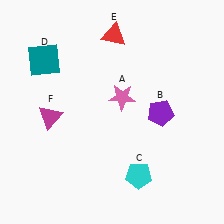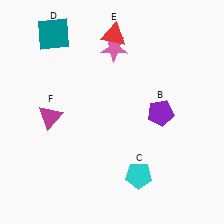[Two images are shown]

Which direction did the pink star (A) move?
The pink star (A) moved up.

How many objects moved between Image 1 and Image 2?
2 objects moved between the two images.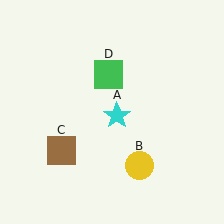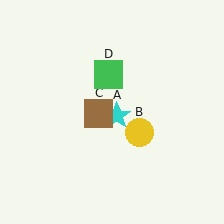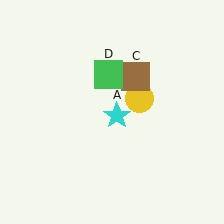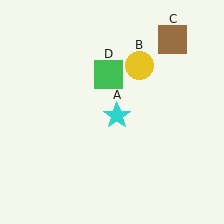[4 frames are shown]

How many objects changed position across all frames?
2 objects changed position: yellow circle (object B), brown square (object C).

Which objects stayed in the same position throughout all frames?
Cyan star (object A) and green square (object D) remained stationary.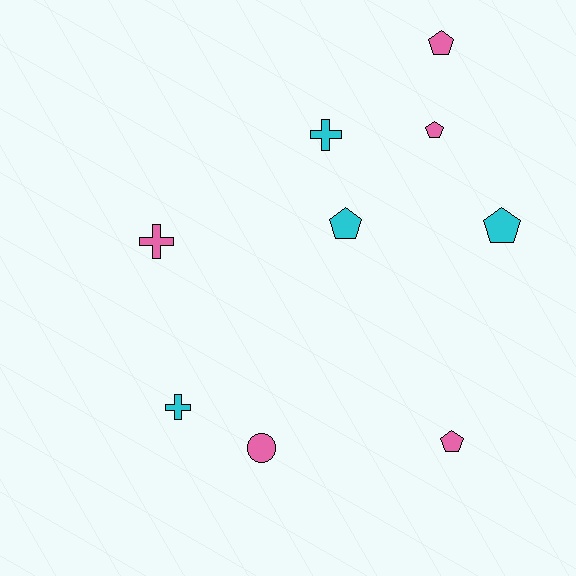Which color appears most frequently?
Pink, with 5 objects.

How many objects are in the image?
There are 9 objects.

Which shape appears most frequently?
Pentagon, with 5 objects.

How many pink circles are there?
There is 1 pink circle.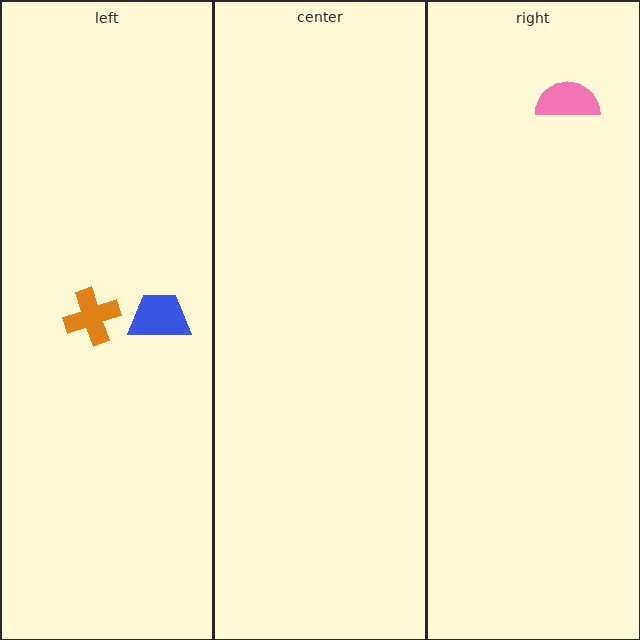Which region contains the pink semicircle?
The right region.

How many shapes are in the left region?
2.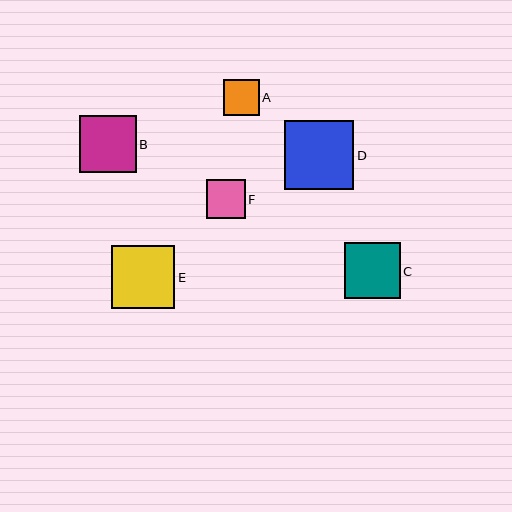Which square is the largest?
Square D is the largest with a size of approximately 69 pixels.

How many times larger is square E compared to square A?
Square E is approximately 1.8 times the size of square A.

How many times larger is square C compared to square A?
Square C is approximately 1.6 times the size of square A.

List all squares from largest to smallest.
From largest to smallest: D, E, B, C, F, A.